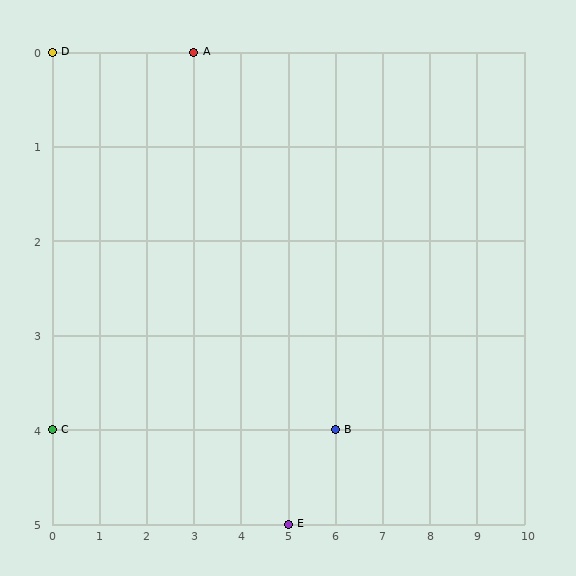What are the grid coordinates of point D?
Point D is at grid coordinates (0, 0).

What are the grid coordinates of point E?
Point E is at grid coordinates (5, 5).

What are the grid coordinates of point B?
Point B is at grid coordinates (6, 4).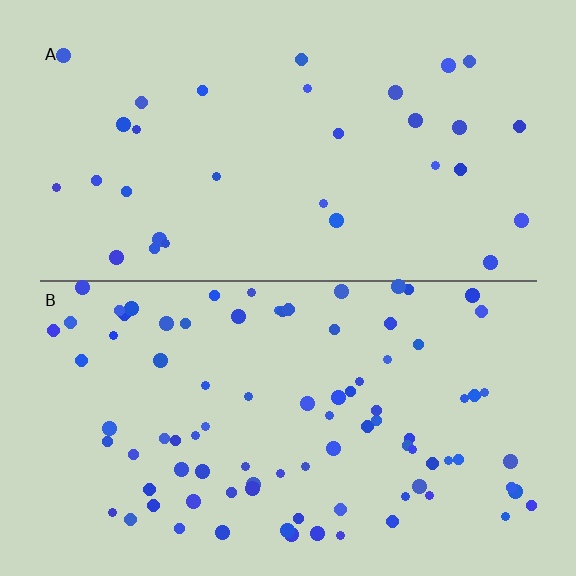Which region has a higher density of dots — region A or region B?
B (the bottom).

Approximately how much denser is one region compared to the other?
Approximately 2.8× — region B over region A.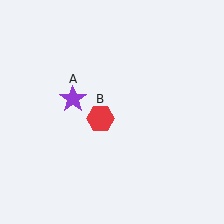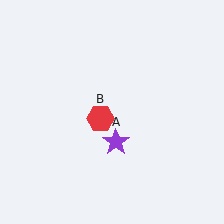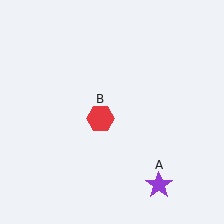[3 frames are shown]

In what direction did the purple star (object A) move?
The purple star (object A) moved down and to the right.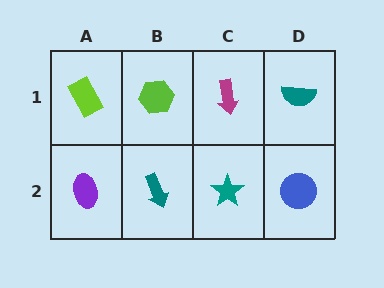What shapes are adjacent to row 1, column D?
A blue circle (row 2, column D), a magenta arrow (row 1, column C).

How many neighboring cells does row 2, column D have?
2.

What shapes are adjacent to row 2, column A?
A lime rectangle (row 1, column A), a teal arrow (row 2, column B).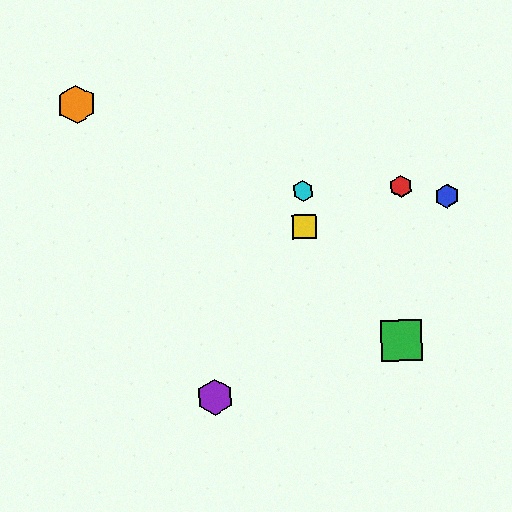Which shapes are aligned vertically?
The yellow square, the cyan hexagon are aligned vertically.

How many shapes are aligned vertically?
2 shapes (the yellow square, the cyan hexagon) are aligned vertically.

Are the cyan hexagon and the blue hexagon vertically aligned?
No, the cyan hexagon is at x≈303 and the blue hexagon is at x≈447.